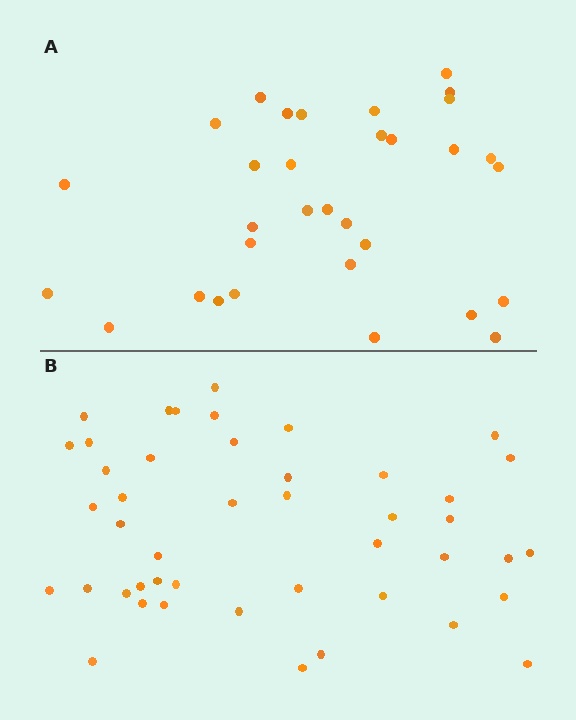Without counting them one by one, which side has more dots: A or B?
Region B (the bottom region) has more dots.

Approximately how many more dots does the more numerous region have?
Region B has approximately 15 more dots than region A.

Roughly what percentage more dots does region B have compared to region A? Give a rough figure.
About 40% more.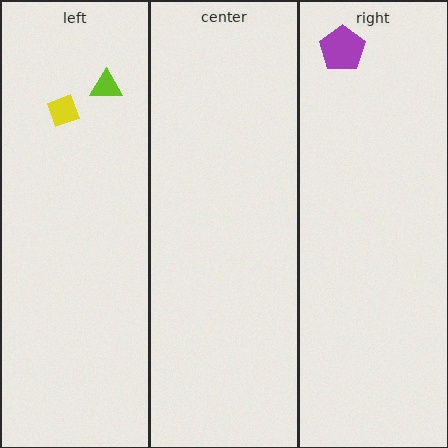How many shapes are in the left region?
2.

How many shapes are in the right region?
1.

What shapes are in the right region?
The purple pentagon.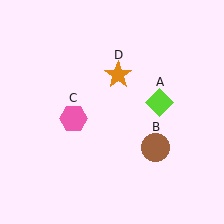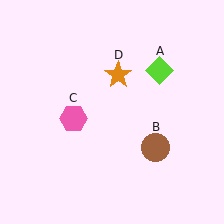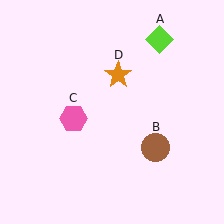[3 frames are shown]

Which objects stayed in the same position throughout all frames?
Brown circle (object B) and pink hexagon (object C) and orange star (object D) remained stationary.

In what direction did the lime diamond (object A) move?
The lime diamond (object A) moved up.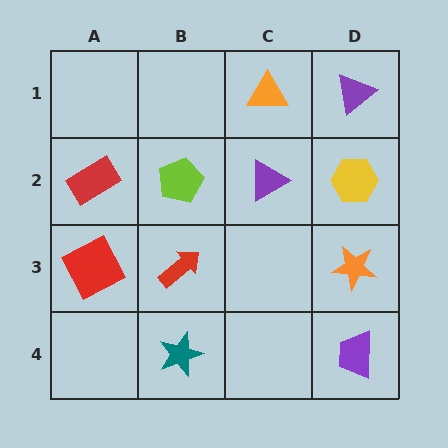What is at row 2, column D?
A yellow hexagon.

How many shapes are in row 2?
4 shapes.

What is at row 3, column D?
An orange star.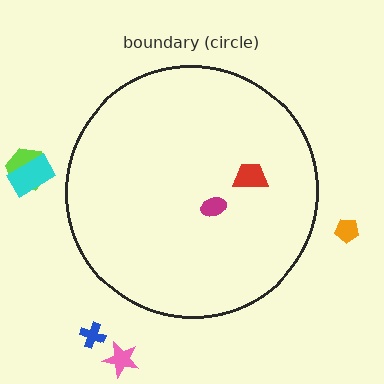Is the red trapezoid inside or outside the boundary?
Inside.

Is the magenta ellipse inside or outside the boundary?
Inside.